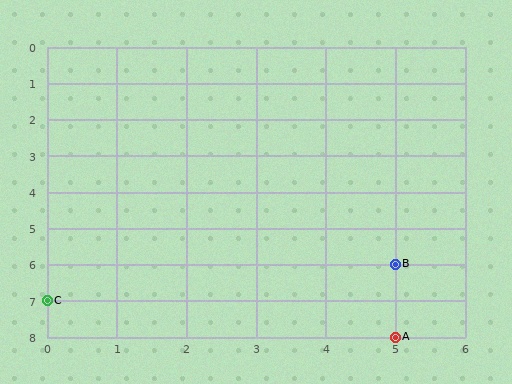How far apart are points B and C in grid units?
Points B and C are 5 columns and 1 row apart (about 5.1 grid units diagonally).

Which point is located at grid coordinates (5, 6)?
Point B is at (5, 6).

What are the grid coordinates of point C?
Point C is at grid coordinates (0, 7).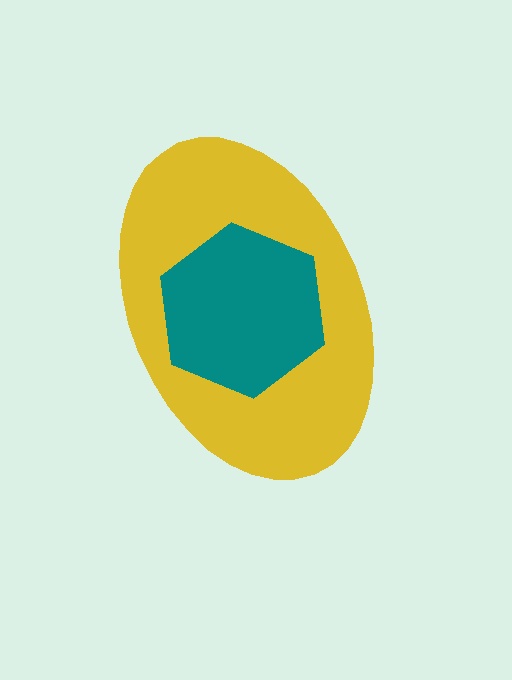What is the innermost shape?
The teal hexagon.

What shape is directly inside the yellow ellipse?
The teal hexagon.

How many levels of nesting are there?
2.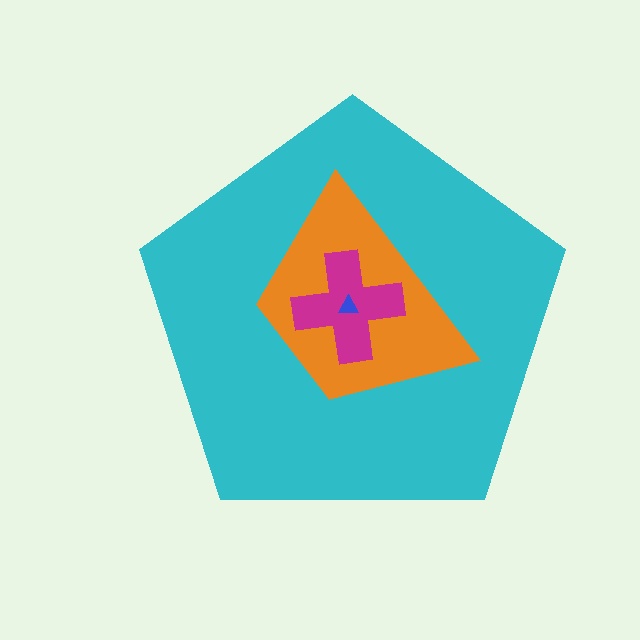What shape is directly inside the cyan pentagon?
The orange trapezoid.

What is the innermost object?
The blue triangle.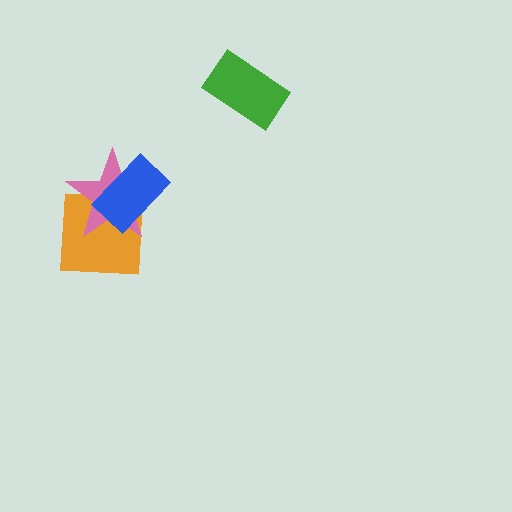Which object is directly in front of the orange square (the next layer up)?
The pink star is directly in front of the orange square.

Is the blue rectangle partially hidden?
No, no other shape covers it.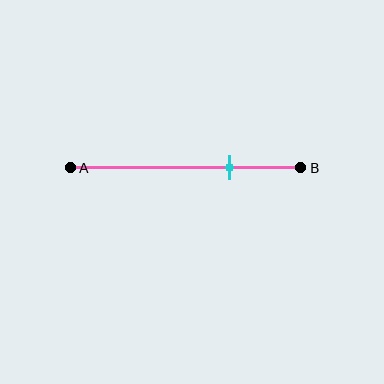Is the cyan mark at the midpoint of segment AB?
No, the mark is at about 70% from A, not at the 50% midpoint.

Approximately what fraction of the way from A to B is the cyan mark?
The cyan mark is approximately 70% of the way from A to B.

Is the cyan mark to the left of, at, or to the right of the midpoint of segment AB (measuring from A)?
The cyan mark is to the right of the midpoint of segment AB.